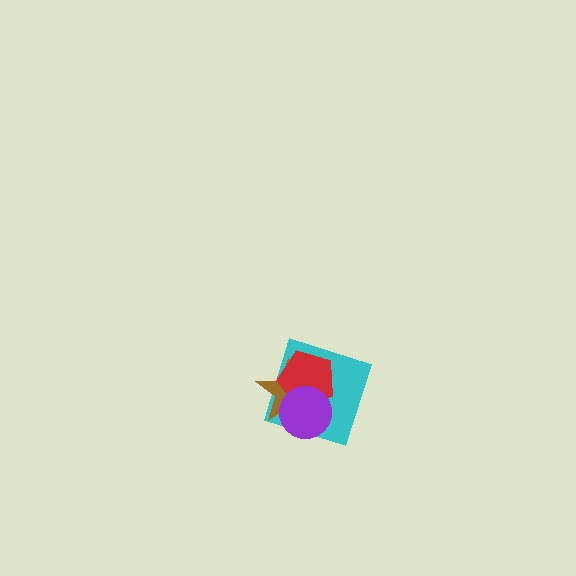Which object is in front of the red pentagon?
The purple circle is in front of the red pentagon.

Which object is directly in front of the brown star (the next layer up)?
The red pentagon is directly in front of the brown star.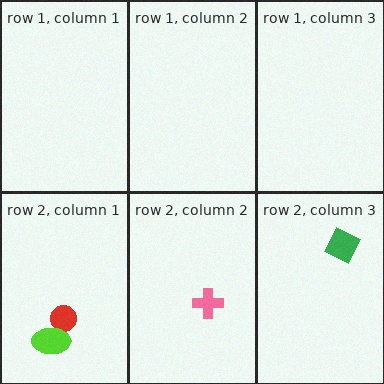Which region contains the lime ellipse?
The row 2, column 1 region.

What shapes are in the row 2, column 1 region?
The red circle, the lime ellipse.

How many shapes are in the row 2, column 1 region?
2.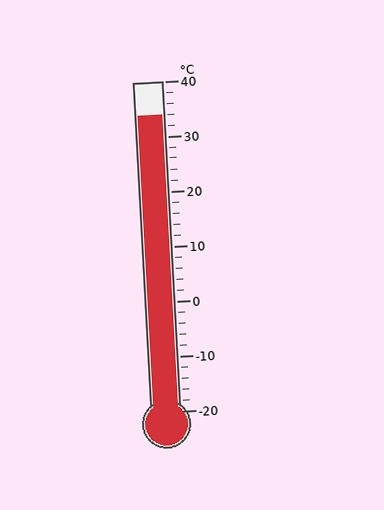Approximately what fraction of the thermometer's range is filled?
The thermometer is filled to approximately 90% of its range.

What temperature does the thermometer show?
The thermometer shows approximately 34°C.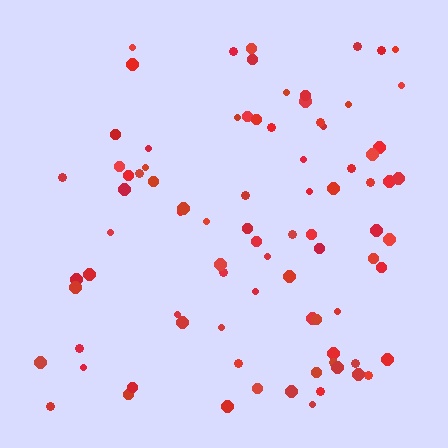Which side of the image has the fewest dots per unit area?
The left.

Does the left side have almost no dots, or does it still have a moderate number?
Still a moderate number, just noticeably fewer than the right.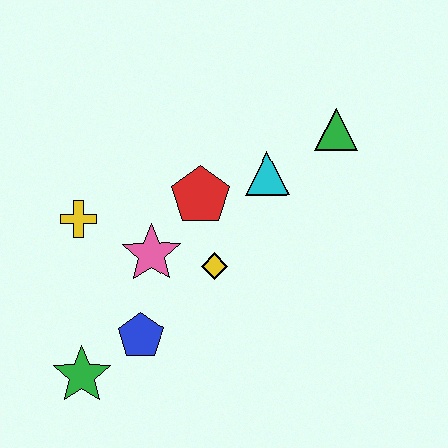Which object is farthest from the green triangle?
The green star is farthest from the green triangle.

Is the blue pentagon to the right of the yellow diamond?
No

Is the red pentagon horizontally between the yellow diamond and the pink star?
Yes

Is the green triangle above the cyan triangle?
Yes